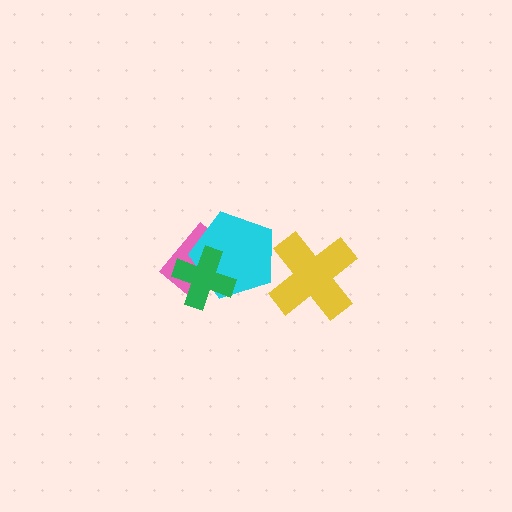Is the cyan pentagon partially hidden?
Yes, it is partially covered by another shape.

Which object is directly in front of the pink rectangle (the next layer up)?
The cyan pentagon is directly in front of the pink rectangle.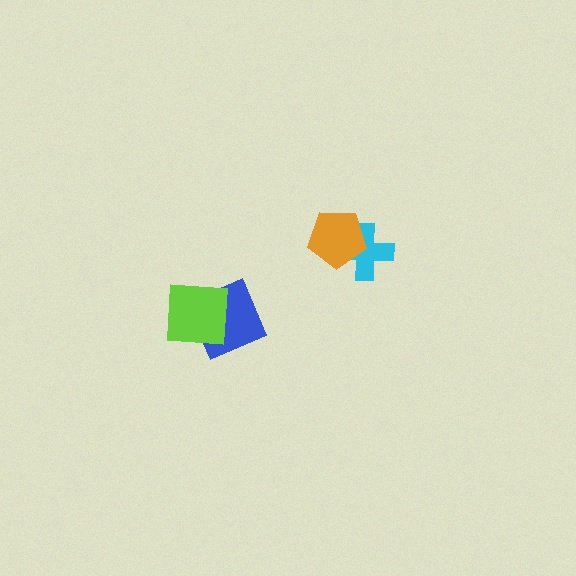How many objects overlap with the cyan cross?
1 object overlaps with the cyan cross.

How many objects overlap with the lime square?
1 object overlaps with the lime square.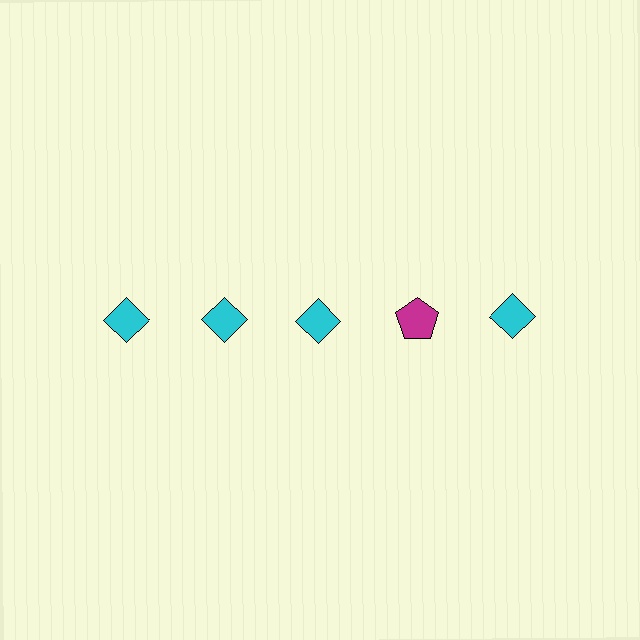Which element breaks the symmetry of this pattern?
The magenta pentagon in the top row, second from right column breaks the symmetry. All other shapes are cyan diamonds.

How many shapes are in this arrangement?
There are 5 shapes arranged in a grid pattern.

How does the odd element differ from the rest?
It differs in both color (magenta instead of cyan) and shape (pentagon instead of diamond).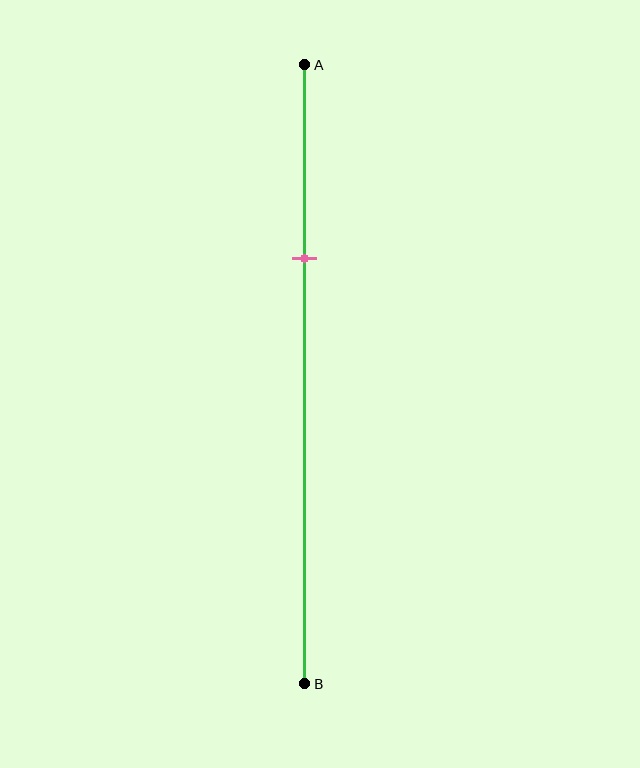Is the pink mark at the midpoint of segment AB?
No, the mark is at about 30% from A, not at the 50% midpoint.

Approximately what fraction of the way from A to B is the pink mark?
The pink mark is approximately 30% of the way from A to B.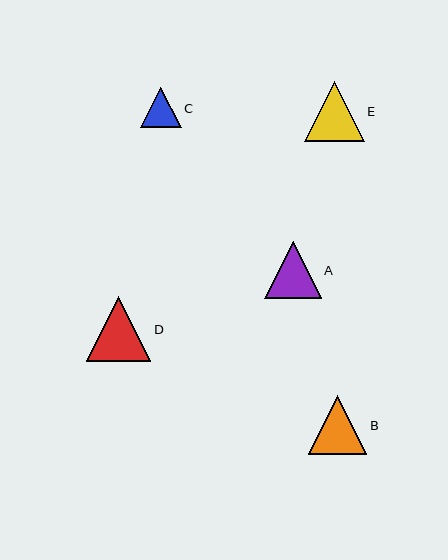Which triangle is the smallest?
Triangle C is the smallest with a size of approximately 40 pixels.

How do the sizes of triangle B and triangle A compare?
Triangle B and triangle A are approximately the same size.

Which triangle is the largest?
Triangle D is the largest with a size of approximately 64 pixels.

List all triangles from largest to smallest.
From largest to smallest: D, E, B, A, C.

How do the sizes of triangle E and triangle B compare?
Triangle E and triangle B are approximately the same size.